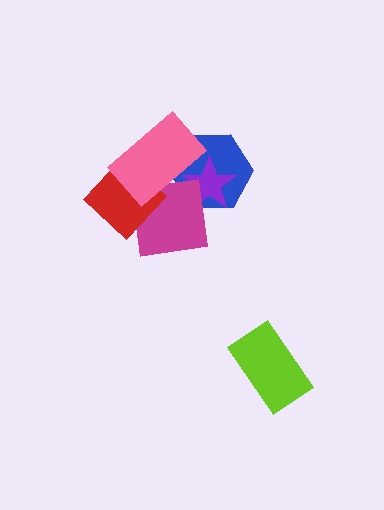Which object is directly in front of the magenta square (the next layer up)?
The red diamond is directly in front of the magenta square.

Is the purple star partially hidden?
Yes, it is partially covered by another shape.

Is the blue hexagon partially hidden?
Yes, it is partially covered by another shape.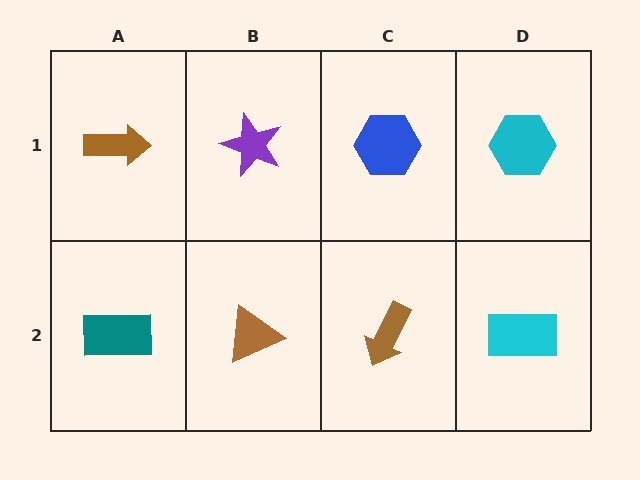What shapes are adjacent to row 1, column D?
A cyan rectangle (row 2, column D), a blue hexagon (row 1, column C).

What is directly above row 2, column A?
A brown arrow.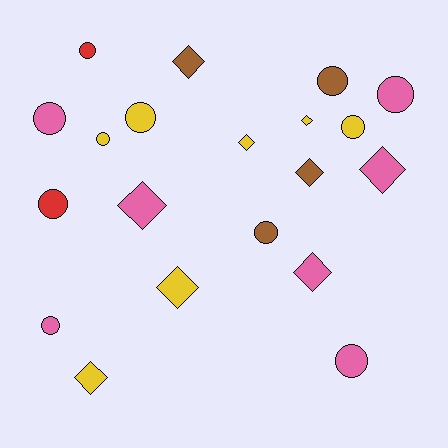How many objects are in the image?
There are 20 objects.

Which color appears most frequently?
Pink, with 7 objects.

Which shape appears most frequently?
Circle, with 11 objects.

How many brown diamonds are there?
There are 2 brown diamonds.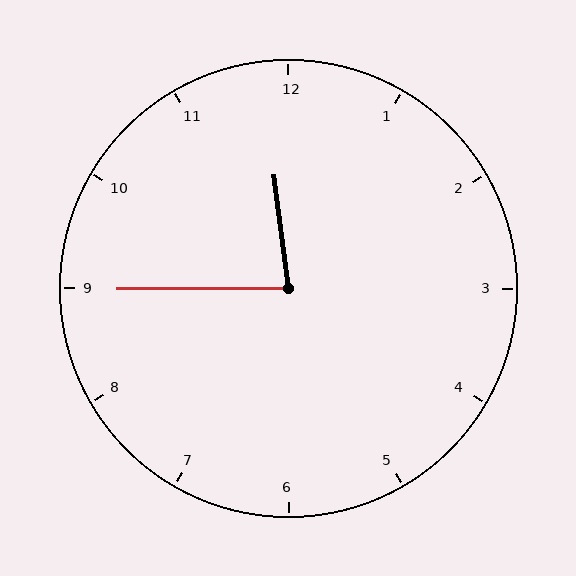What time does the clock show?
11:45.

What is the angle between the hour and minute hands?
Approximately 82 degrees.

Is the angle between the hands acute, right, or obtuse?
It is acute.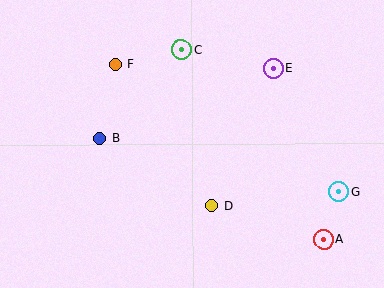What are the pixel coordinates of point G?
Point G is at (339, 192).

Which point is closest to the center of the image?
Point D at (212, 206) is closest to the center.